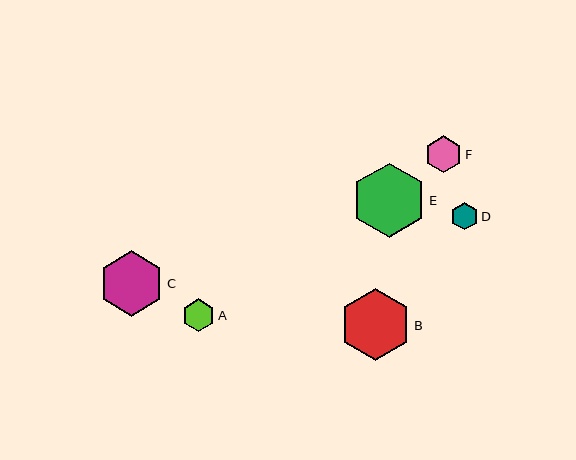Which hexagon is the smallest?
Hexagon D is the smallest with a size of approximately 27 pixels.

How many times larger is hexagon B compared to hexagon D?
Hexagon B is approximately 2.6 times the size of hexagon D.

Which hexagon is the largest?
Hexagon E is the largest with a size of approximately 74 pixels.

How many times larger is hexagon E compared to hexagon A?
Hexagon E is approximately 2.3 times the size of hexagon A.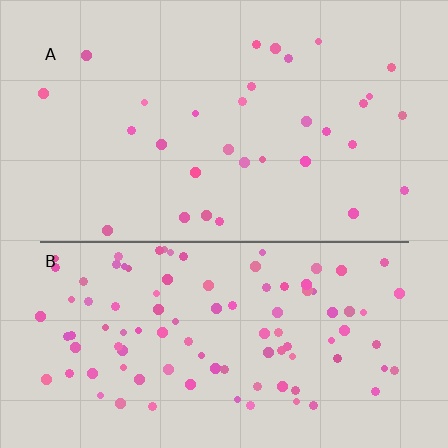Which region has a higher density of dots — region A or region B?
B (the bottom).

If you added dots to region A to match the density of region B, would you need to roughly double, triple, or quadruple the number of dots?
Approximately triple.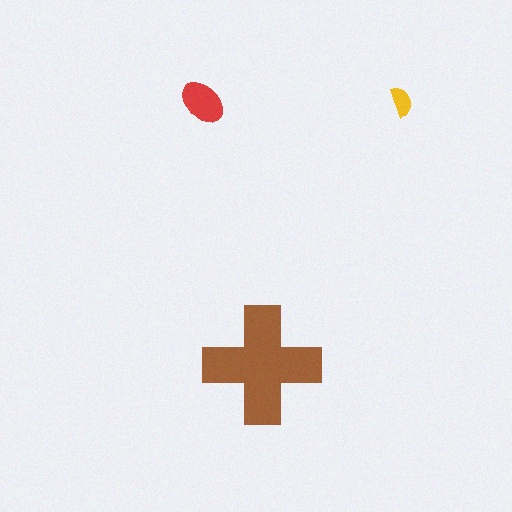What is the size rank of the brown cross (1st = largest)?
1st.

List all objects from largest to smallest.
The brown cross, the red ellipse, the yellow semicircle.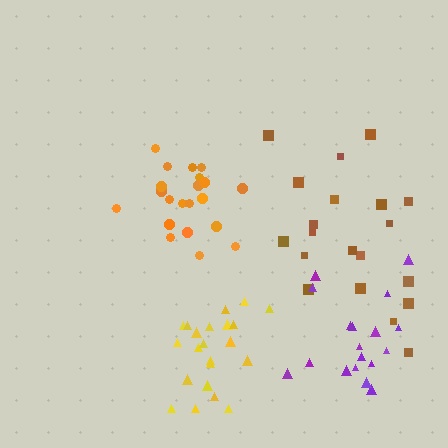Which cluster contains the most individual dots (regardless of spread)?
Yellow (22).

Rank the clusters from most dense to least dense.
yellow, orange, purple, brown.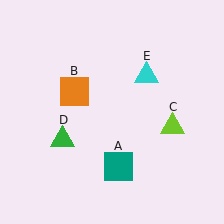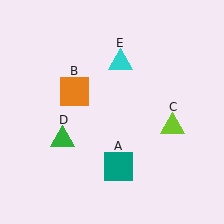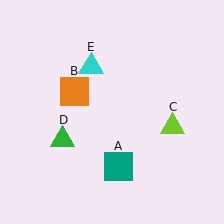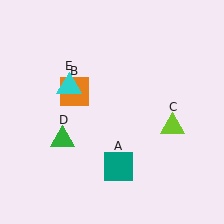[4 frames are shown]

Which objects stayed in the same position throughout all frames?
Teal square (object A) and orange square (object B) and lime triangle (object C) and green triangle (object D) remained stationary.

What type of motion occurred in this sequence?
The cyan triangle (object E) rotated counterclockwise around the center of the scene.